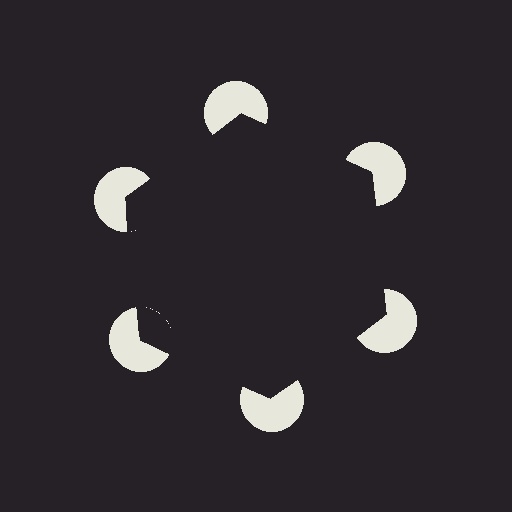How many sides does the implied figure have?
6 sides.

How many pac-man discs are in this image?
There are 6 — one at each vertex of the illusory hexagon.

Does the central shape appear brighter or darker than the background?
It typically appears slightly darker than the background, even though no actual brightness change is drawn.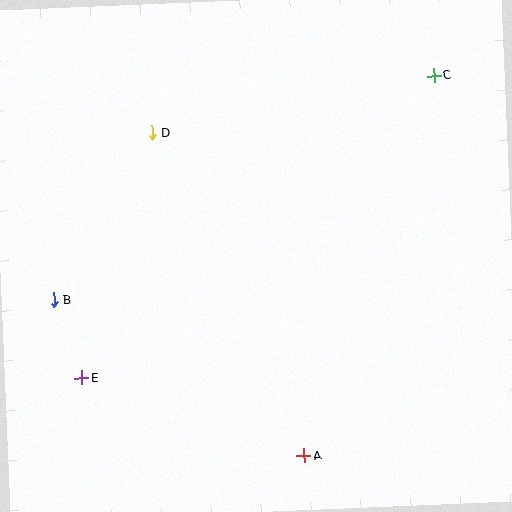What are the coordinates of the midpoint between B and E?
The midpoint between B and E is at (68, 339).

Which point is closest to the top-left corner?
Point D is closest to the top-left corner.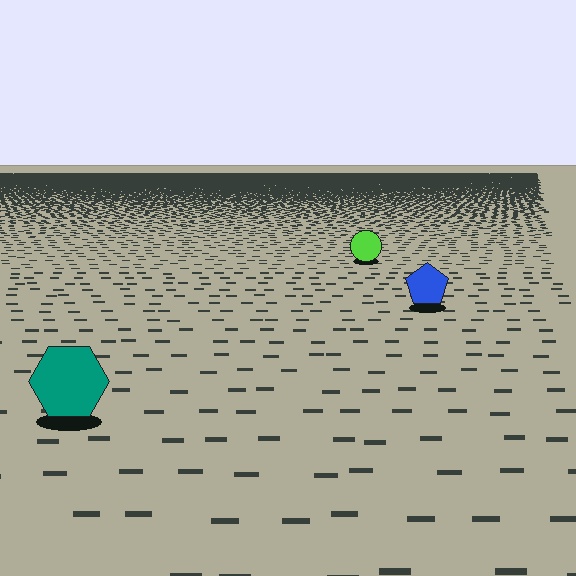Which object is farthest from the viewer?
The lime circle is farthest from the viewer. It appears smaller and the ground texture around it is denser.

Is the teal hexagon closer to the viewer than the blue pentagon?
Yes. The teal hexagon is closer — you can tell from the texture gradient: the ground texture is coarser near it.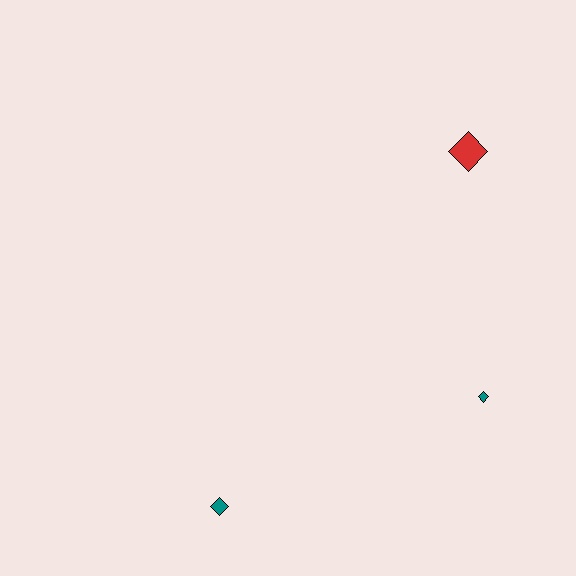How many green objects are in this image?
There are no green objects.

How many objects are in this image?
There are 3 objects.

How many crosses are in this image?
There are no crosses.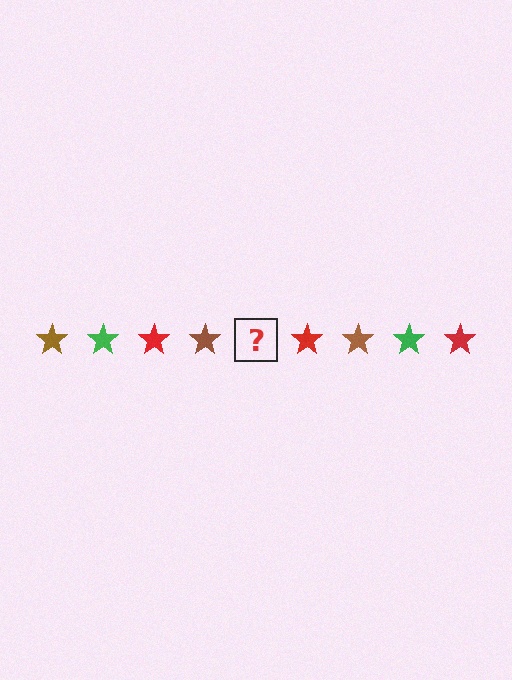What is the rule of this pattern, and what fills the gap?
The rule is that the pattern cycles through brown, green, red stars. The gap should be filled with a green star.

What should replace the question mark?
The question mark should be replaced with a green star.